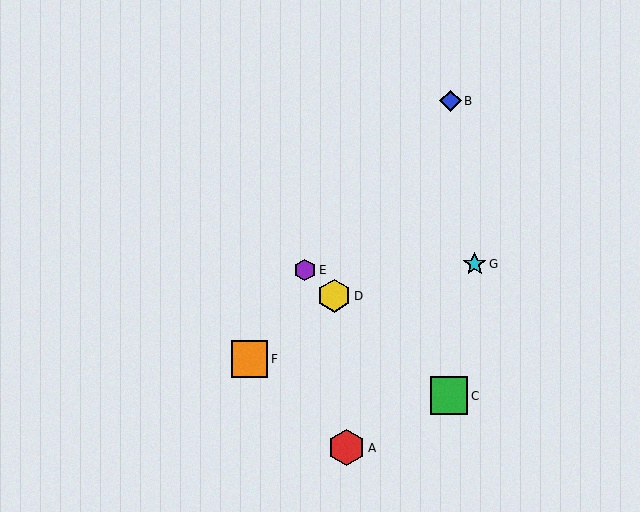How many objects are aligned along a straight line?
3 objects (C, D, E) are aligned along a straight line.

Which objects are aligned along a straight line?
Objects C, D, E are aligned along a straight line.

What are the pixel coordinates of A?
Object A is at (346, 448).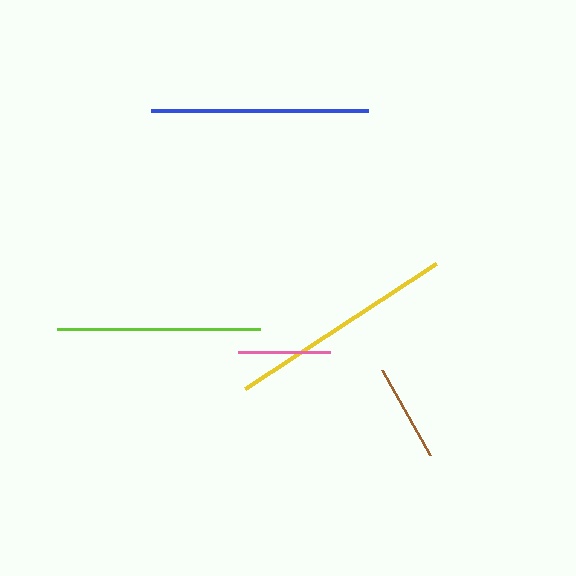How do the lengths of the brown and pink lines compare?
The brown and pink lines are approximately the same length.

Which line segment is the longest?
The yellow line is the longest at approximately 228 pixels.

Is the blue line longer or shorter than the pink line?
The blue line is longer than the pink line.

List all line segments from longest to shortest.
From longest to shortest: yellow, blue, lime, brown, pink.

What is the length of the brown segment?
The brown segment is approximately 98 pixels long.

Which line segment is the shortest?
The pink line is the shortest at approximately 92 pixels.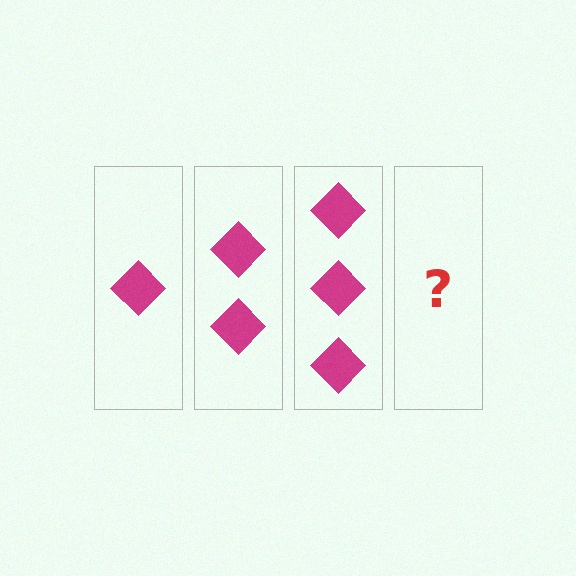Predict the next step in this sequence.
The next step is 4 diamonds.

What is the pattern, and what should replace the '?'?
The pattern is that each step adds one more diamond. The '?' should be 4 diamonds.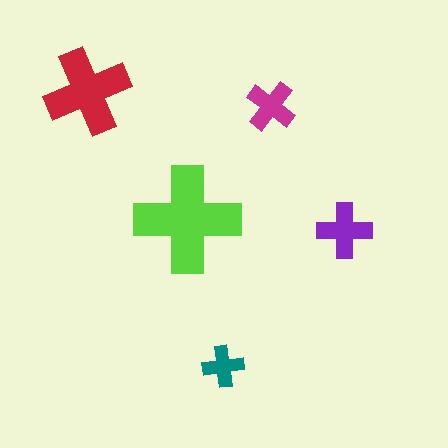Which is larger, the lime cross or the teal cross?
The lime one.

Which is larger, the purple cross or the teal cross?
The purple one.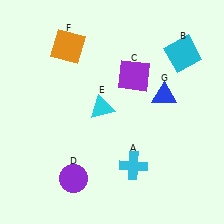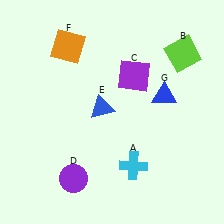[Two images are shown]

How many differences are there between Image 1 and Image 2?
There are 2 differences between the two images.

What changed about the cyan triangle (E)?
In Image 1, E is cyan. In Image 2, it changed to blue.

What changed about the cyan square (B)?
In Image 1, B is cyan. In Image 2, it changed to lime.